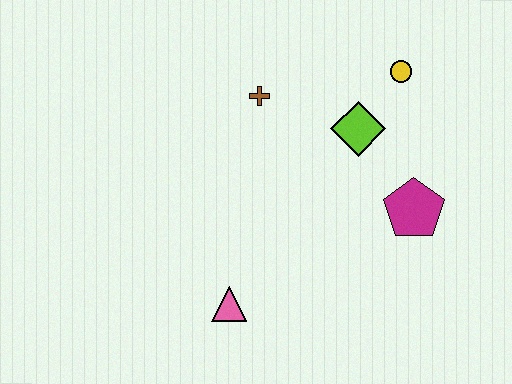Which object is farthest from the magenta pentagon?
The pink triangle is farthest from the magenta pentagon.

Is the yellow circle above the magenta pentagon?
Yes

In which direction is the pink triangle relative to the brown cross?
The pink triangle is below the brown cross.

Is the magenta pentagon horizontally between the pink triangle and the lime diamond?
No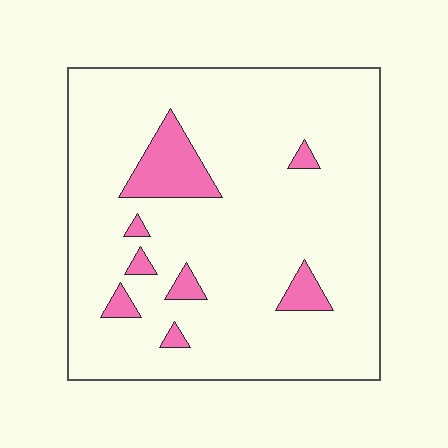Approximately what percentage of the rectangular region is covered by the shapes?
Approximately 10%.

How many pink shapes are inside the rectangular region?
8.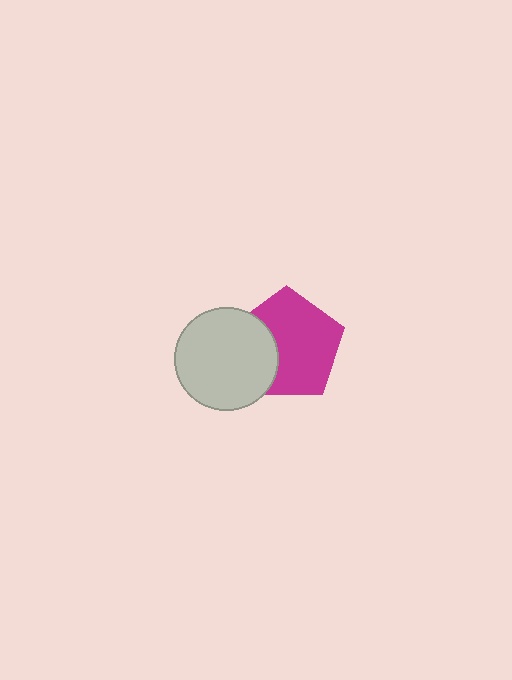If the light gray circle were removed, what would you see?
You would see the complete magenta pentagon.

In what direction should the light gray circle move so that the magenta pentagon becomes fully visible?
The light gray circle should move left. That is the shortest direction to clear the overlap and leave the magenta pentagon fully visible.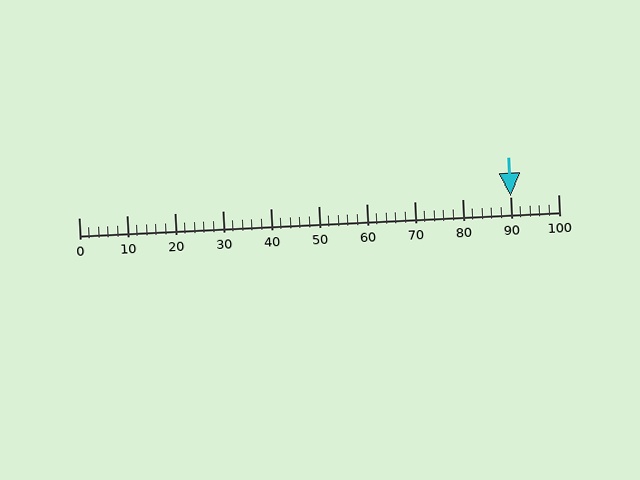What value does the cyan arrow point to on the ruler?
The cyan arrow points to approximately 90.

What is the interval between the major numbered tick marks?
The major tick marks are spaced 10 units apart.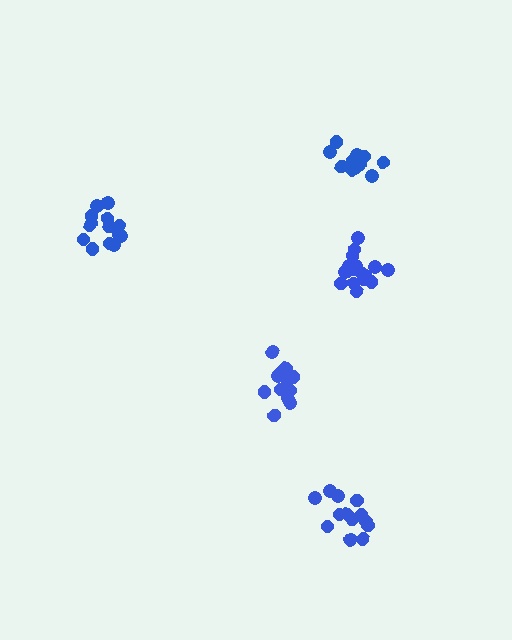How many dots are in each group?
Group 1: 14 dots, Group 2: 16 dots, Group 3: 13 dots, Group 4: 15 dots, Group 5: 13 dots (71 total).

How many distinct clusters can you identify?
There are 5 distinct clusters.